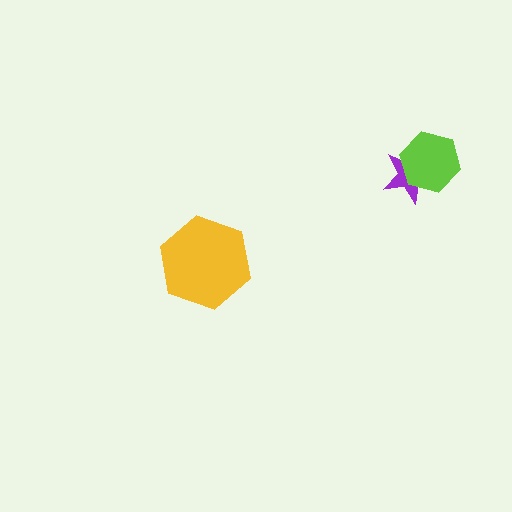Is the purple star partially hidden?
Yes, it is partially covered by another shape.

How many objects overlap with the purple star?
1 object overlaps with the purple star.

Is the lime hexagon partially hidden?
No, no other shape covers it.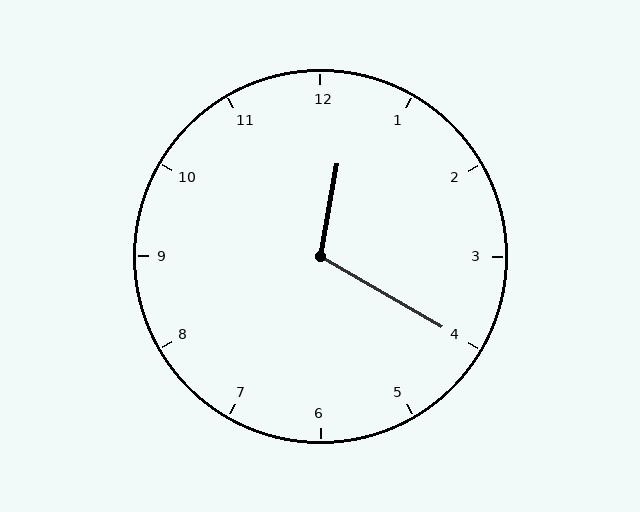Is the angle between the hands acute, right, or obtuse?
It is obtuse.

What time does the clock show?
12:20.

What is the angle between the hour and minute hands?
Approximately 110 degrees.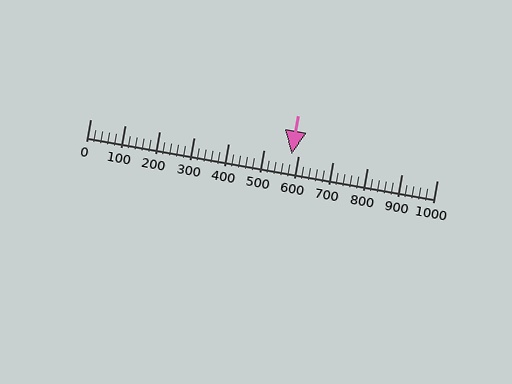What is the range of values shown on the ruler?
The ruler shows values from 0 to 1000.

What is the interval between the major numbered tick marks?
The major tick marks are spaced 100 units apart.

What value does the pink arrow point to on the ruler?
The pink arrow points to approximately 580.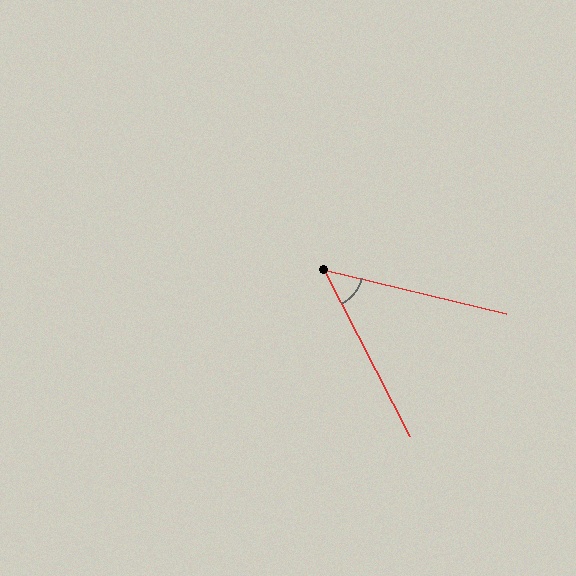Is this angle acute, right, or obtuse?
It is acute.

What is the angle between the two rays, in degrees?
Approximately 49 degrees.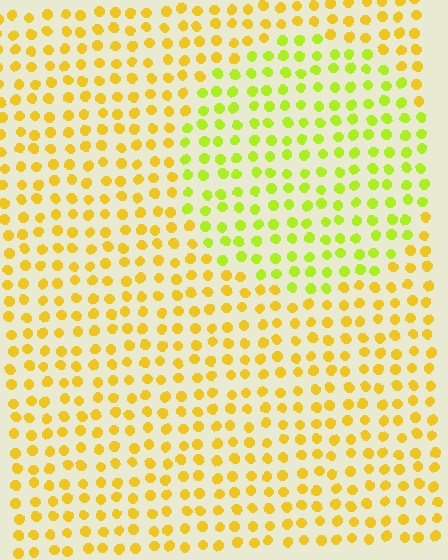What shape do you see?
I see a circle.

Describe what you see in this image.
The image is filled with small yellow elements in a uniform arrangement. A circle-shaped region is visible where the elements are tinted to a slightly different hue, forming a subtle color boundary.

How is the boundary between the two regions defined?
The boundary is defined purely by a slight shift in hue (about 32 degrees). Spacing, size, and orientation are identical on both sides.